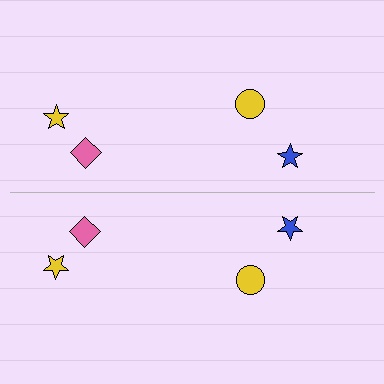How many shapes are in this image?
There are 8 shapes in this image.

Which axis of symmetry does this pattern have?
The pattern has a horizontal axis of symmetry running through the center of the image.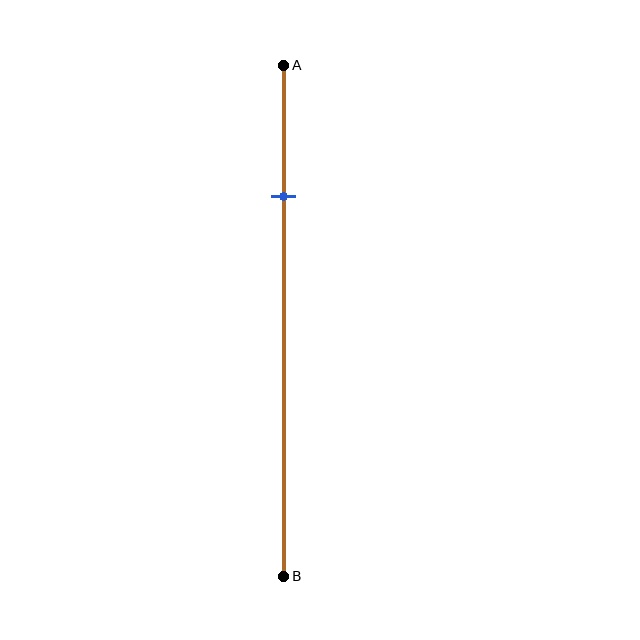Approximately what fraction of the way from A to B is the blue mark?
The blue mark is approximately 25% of the way from A to B.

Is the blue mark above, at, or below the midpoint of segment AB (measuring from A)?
The blue mark is above the midpoint of segment AB.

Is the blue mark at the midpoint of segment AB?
No, the mark is at about 25% from A, not at the 50% midpoint.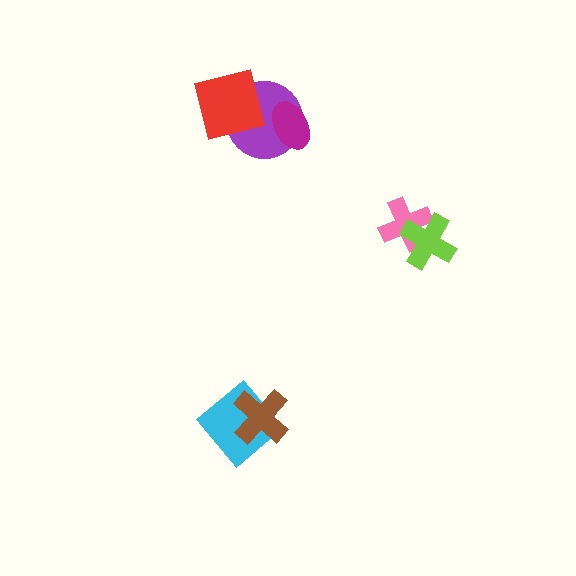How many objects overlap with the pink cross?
1 object overlaps with the pink cross.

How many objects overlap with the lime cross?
1 object overlaps with the lime cross.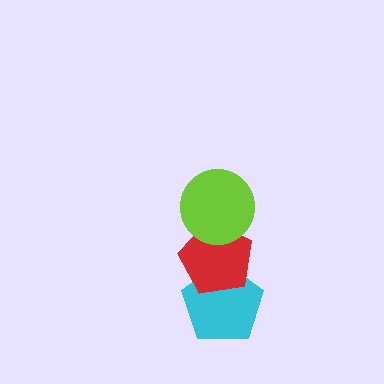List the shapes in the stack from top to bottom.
From top to bottom: the lime circle, the red pentagon, the cyan pentagon.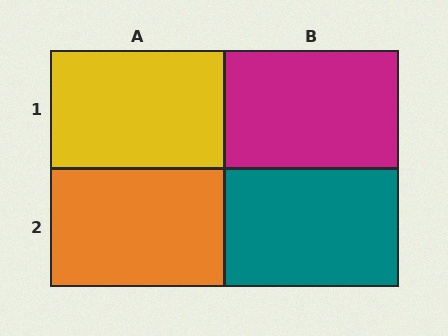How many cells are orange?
1 cell is orange.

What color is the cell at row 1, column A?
Yellow.